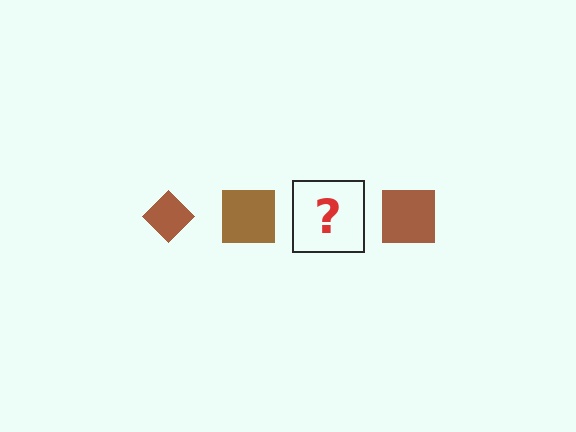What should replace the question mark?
The question mark should be replaced with a brown diamond.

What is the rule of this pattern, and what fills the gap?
The rule is that the pattern cycles through diamond, square shapes in brown. The gap should be filled with a brown diamond.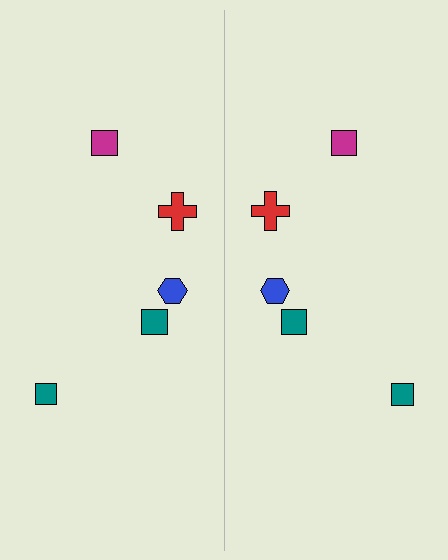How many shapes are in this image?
There are 10 shapes in this image.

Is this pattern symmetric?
Yes, this pattern has bilateral (reflection) symmetry.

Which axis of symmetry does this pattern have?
The pattern has a vertical axis of symmetry running through the center of the image.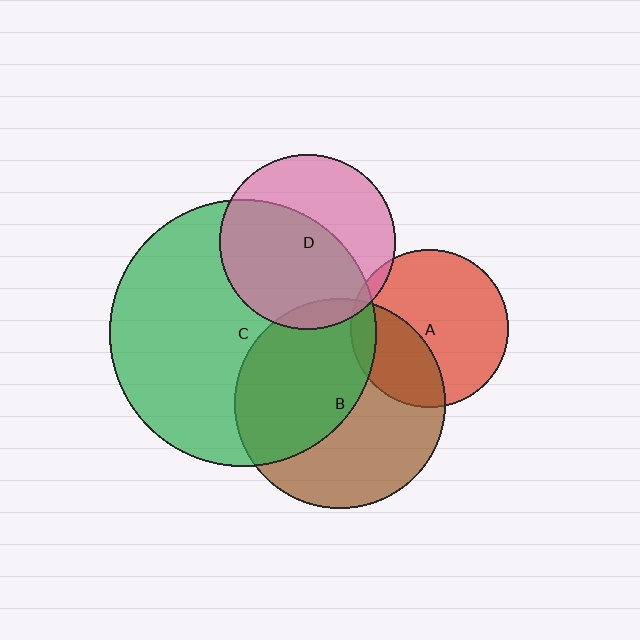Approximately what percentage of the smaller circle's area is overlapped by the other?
Approximately 60%.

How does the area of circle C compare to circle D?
Approximately 2.3 times.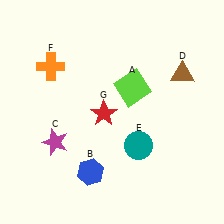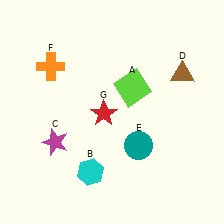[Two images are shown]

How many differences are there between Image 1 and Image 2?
There is 1 difference between the two images.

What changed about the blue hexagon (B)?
In Image 1, B is blue. In Image 2, it changed to cyan.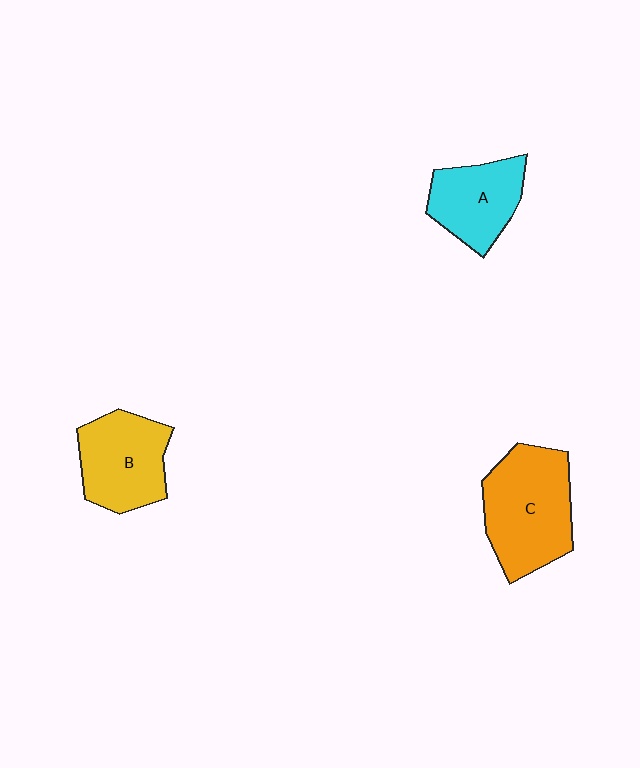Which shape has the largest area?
Shape C (orange).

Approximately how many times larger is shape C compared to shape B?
Approximately 1.3 times.